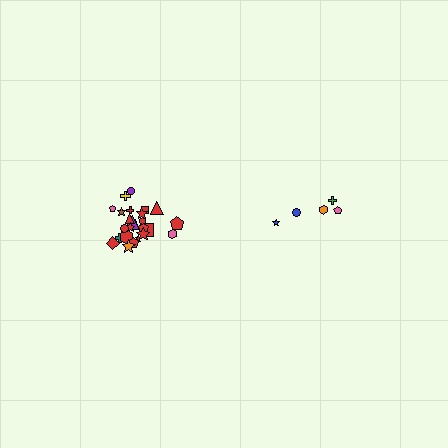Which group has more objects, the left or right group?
The left group.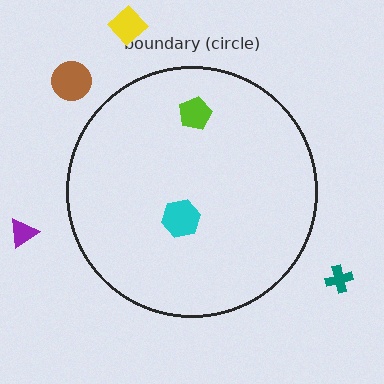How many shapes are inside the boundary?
2 inside, 4 outside.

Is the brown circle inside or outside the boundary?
Outside.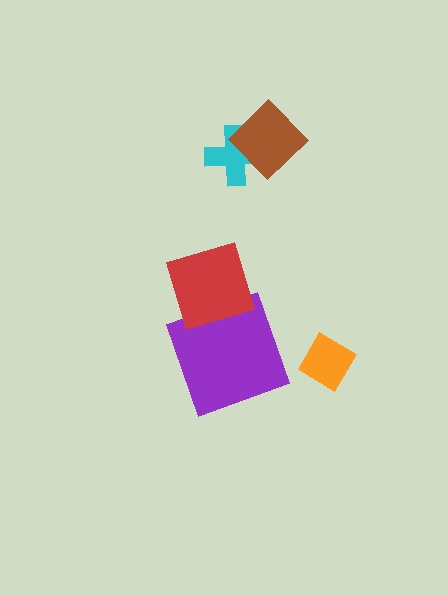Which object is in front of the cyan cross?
The brown diamond is in front of the cyan cross.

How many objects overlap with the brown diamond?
1 object overlaps with the brown diamond.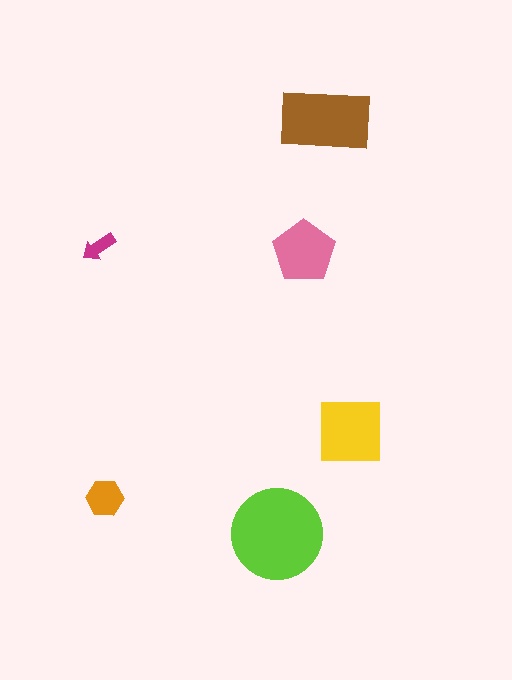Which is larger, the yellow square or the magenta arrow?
The yellow square.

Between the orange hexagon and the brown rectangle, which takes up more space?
The brown rectangle.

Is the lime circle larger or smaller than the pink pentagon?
Larger.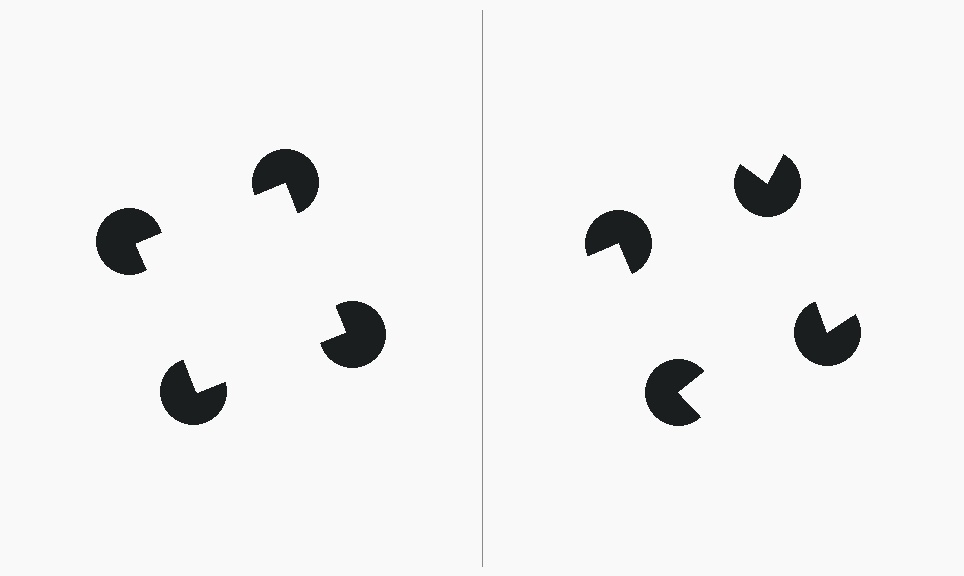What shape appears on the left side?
An illusory square.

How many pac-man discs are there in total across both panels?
8 — 4 on each side.